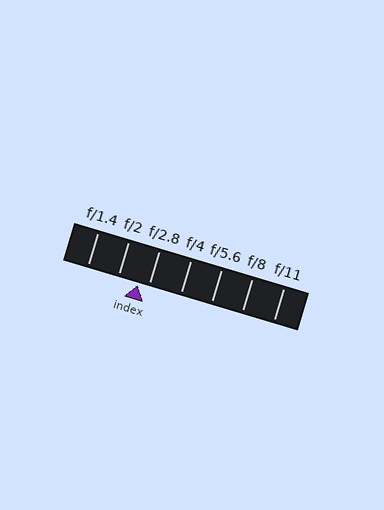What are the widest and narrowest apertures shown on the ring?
The widest aperture shown is f/1.4 and the narrowest is f/11.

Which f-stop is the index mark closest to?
The index mark is closest to f/2.8.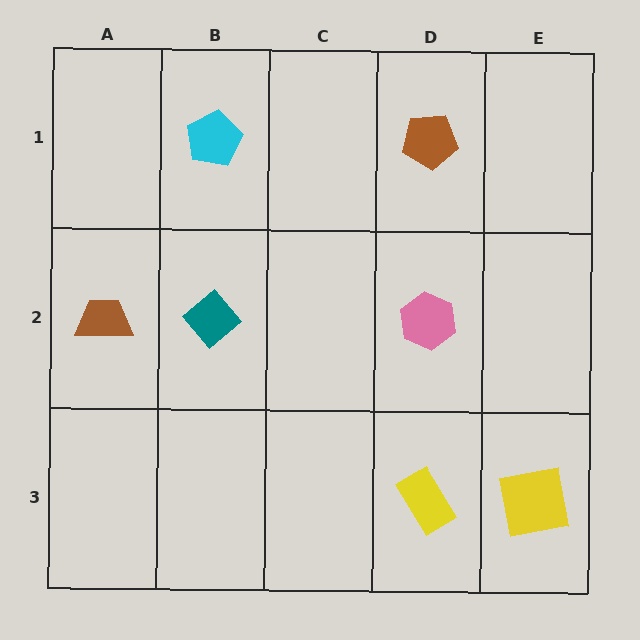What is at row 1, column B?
A cyan pentagon.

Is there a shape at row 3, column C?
No, that cell is empty.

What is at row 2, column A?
A brown trapezoid.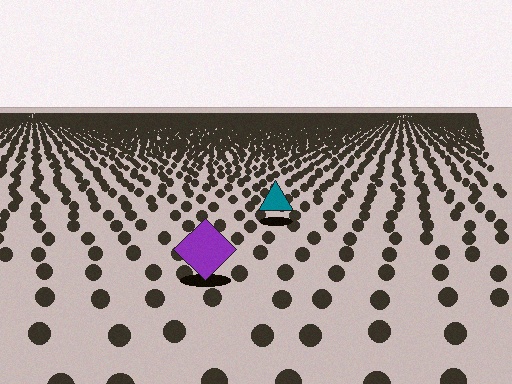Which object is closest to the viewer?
The purple diamond is closest. The texture marks near it are larger and more spread out.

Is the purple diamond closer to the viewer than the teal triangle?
Yes. The purple diamond is closer — you can tell from the texture gradient: the ground texture is coarser near it.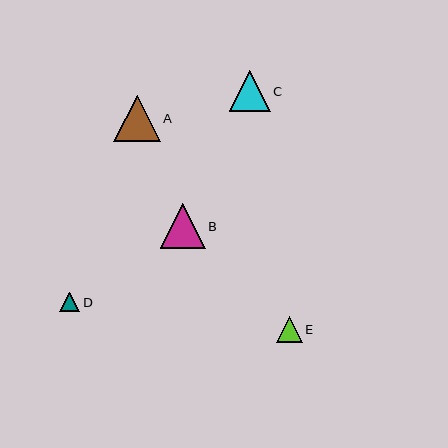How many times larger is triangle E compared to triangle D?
Triangle E is approximately 1.3 times the size of triangle D.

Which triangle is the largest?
Triangle A is the largest with a size of approximately 46 pixels.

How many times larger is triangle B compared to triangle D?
Triangle B is approximately 2.3 times the size of triangle D.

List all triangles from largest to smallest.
From largest to smallest: A, B, C, E, D.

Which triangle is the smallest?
Triangle D is the smallest with a size of approximately 20 pixels.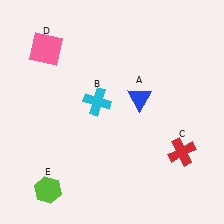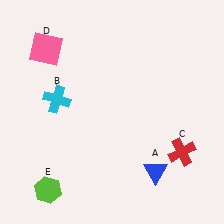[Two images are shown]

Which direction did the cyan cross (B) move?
The cyan cross (B) moved left.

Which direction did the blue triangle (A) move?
The blue triangle (A) moved down.